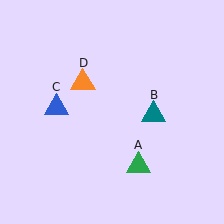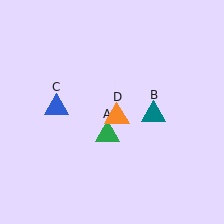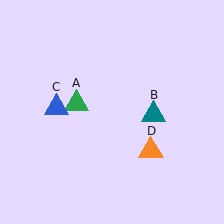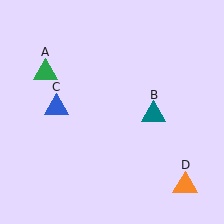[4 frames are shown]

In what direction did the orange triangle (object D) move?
The orange triangle (object D) moved down and to the right.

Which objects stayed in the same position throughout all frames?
Teal triangle (object B) and blue triangle (object C) remained stationary.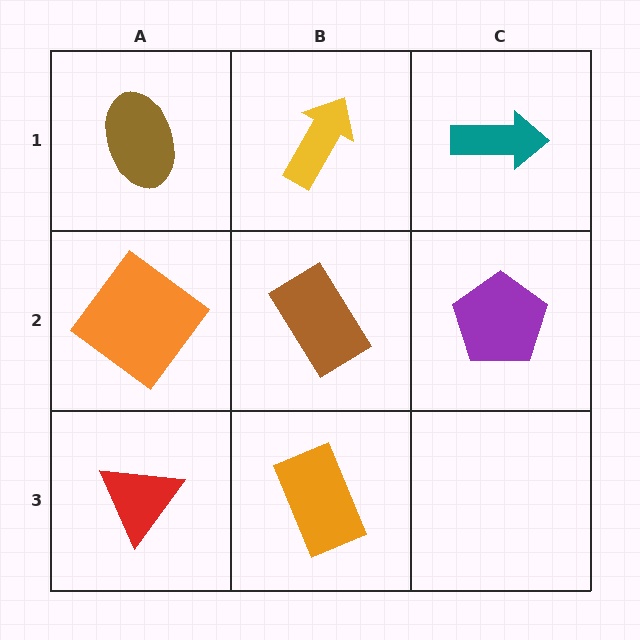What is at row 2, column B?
A brown rectangle.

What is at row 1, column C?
A teal arrow.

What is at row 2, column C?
A purple pentagon.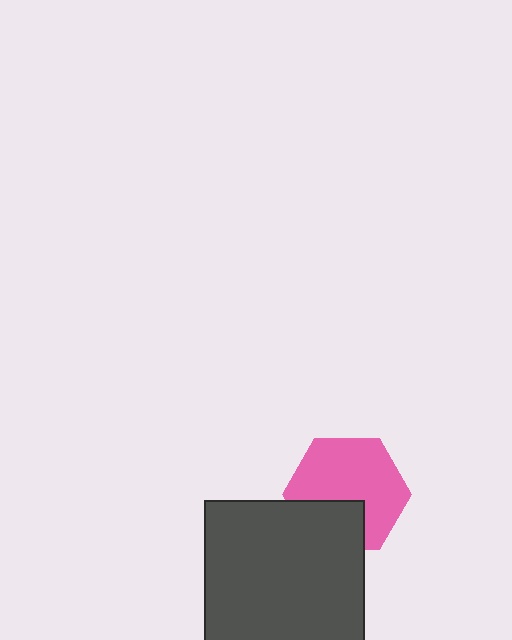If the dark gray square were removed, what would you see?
You would see the complete pink hexagon.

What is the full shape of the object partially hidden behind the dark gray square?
The partially hidden object is a pink hexagon.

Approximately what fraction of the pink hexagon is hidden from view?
Roughly 30% of the pink hexagon is hidden behind the dark gray square.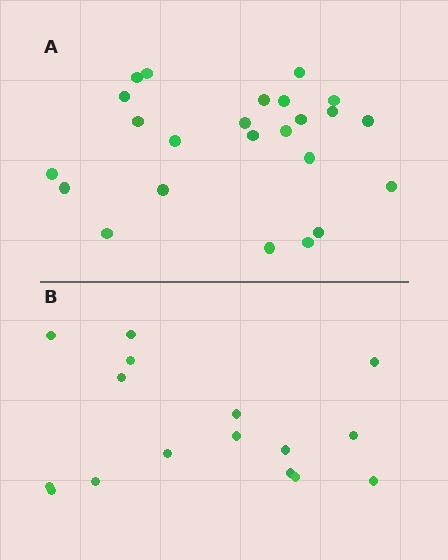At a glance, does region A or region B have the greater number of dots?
Region A (the top region) has more dots.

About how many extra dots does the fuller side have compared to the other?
Region A has roughly 8 or so more dots than region B.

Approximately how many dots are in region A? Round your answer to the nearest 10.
About 20 dots. (The exact count is 24, which rounds to 20.)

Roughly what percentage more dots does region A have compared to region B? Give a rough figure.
About 50% more.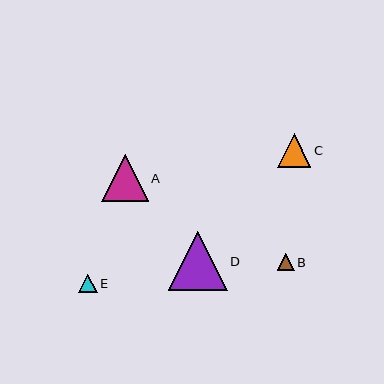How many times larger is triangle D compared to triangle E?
Triangle D is approximately 3.2 times the size of triangle E.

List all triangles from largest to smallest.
From largest to smallest: D, A, C, E, B.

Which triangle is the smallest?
Triangle B is the smallest with a size of approximately 17 pixels.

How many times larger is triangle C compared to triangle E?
Triangle C is approximately 1.8 times the size of triangle E.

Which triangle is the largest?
Triangle D is the largest with a size of approximately 59 pixels.